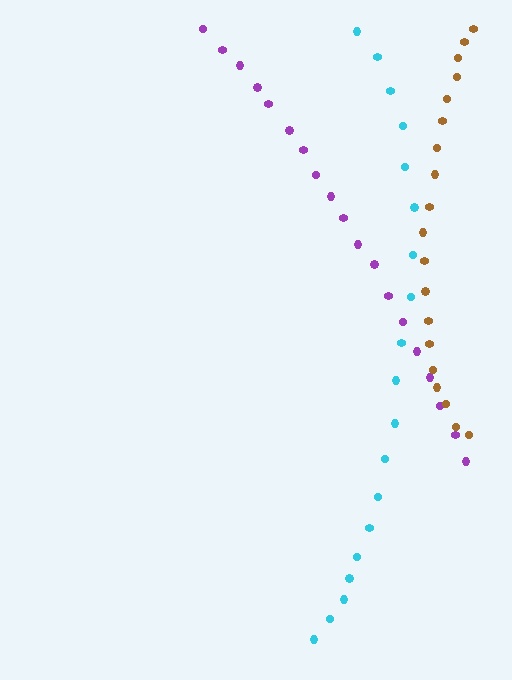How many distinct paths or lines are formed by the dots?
There are 3 distinct paths.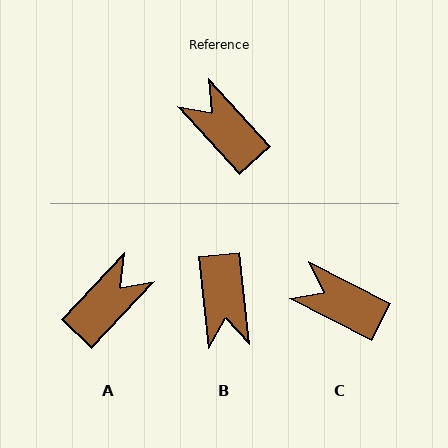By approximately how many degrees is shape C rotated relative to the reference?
Approximately 20 degrees counter-clockwise.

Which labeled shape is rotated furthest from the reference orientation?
B, about 144 degrees away.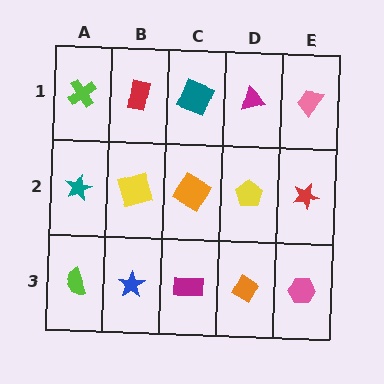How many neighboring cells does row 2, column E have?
3.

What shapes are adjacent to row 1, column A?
A teal star (row 2, column A), a red rectangle (row 1, column B).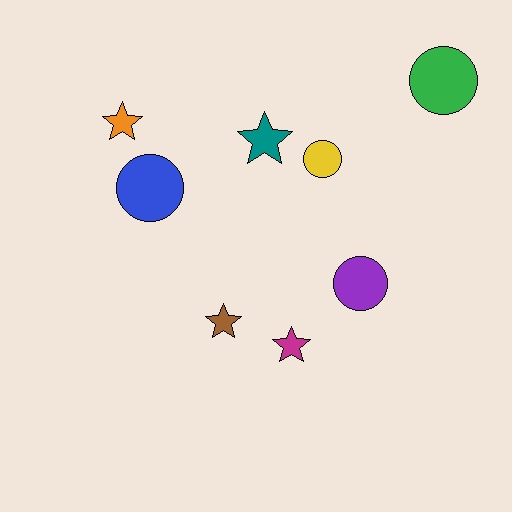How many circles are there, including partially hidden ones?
There are 4 circles.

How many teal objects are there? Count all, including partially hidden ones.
There is 1 teal object.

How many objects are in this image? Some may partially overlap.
There are 8 objects.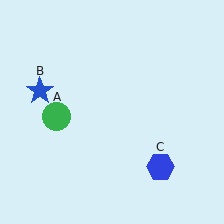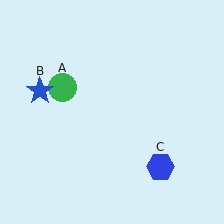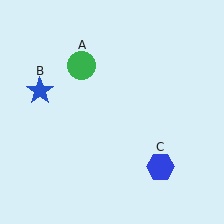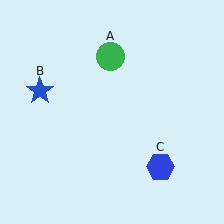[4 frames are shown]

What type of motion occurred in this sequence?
The green circle (object A) rotated clockwise around the center of the scene.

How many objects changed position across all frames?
1 object changed position: green circle (object A).